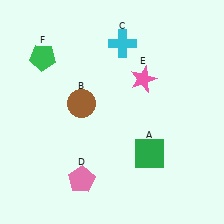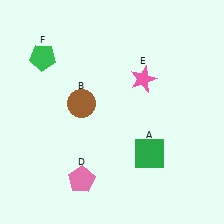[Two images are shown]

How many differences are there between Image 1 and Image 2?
There is 1 difference between the two images.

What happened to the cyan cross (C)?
The cyan cross (C) was removed in Image 2. It was in the top-right area of Image 1.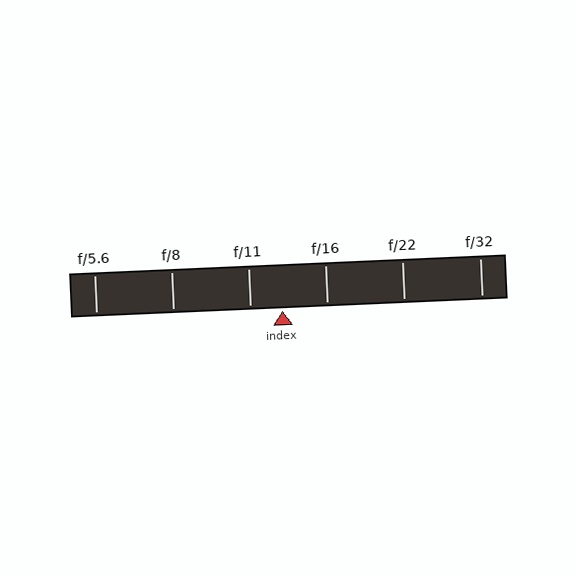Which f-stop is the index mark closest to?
The index mark is closest to f/11.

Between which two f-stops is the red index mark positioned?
The index mark is between f/11 and f/16.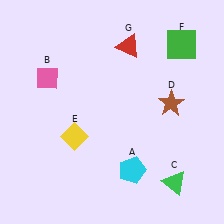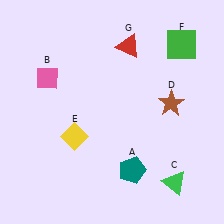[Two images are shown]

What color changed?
The pentagon (A) changed from cyan in Image 1 to teal in Image 2.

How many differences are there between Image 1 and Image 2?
There is 1 difference between the two images.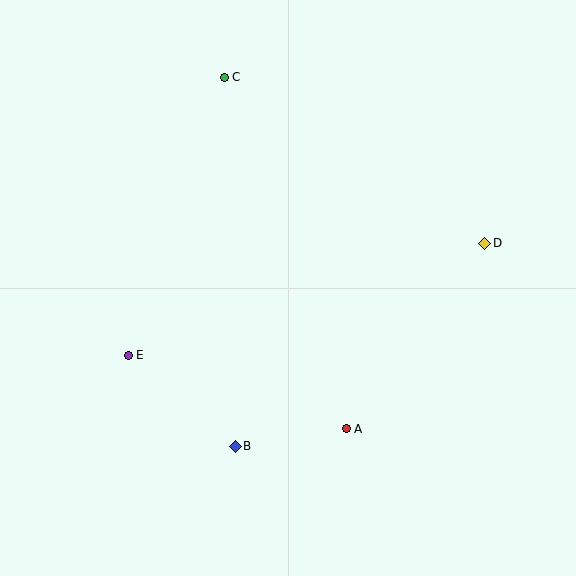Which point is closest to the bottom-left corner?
Point E is closest to the bottom-left corner.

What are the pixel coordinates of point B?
Point B is at (235, 446).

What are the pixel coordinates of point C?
Point C is at (224, 77).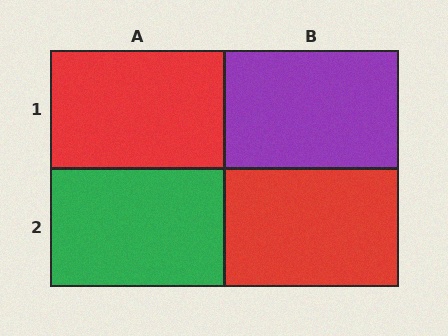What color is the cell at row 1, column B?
Purple.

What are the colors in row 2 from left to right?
Green, red.